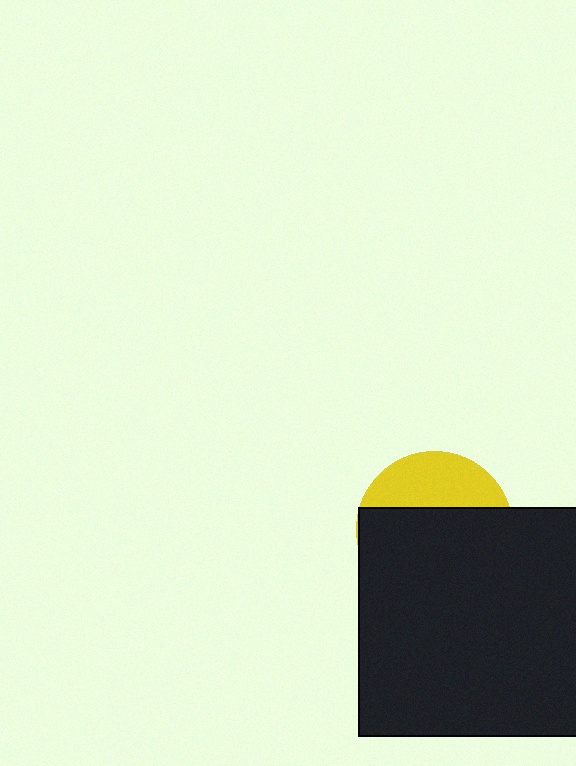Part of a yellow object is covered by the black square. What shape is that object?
It is a circle.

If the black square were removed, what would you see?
You would see the complete yellow circle.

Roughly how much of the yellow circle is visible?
A small part of it is visible (roughly 33%).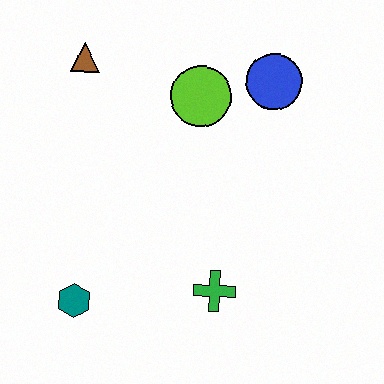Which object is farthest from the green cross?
The brown triangle is farthest from the green cross.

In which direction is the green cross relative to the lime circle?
The green cross is below the lime circle.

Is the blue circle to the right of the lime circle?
Yes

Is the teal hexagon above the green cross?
No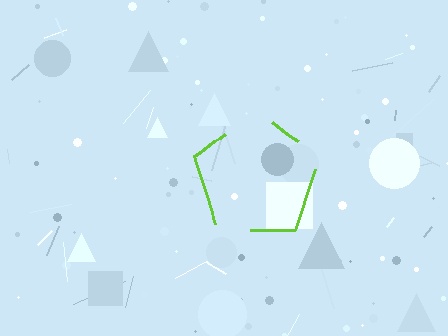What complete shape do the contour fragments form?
The contour fragments form a pentagon.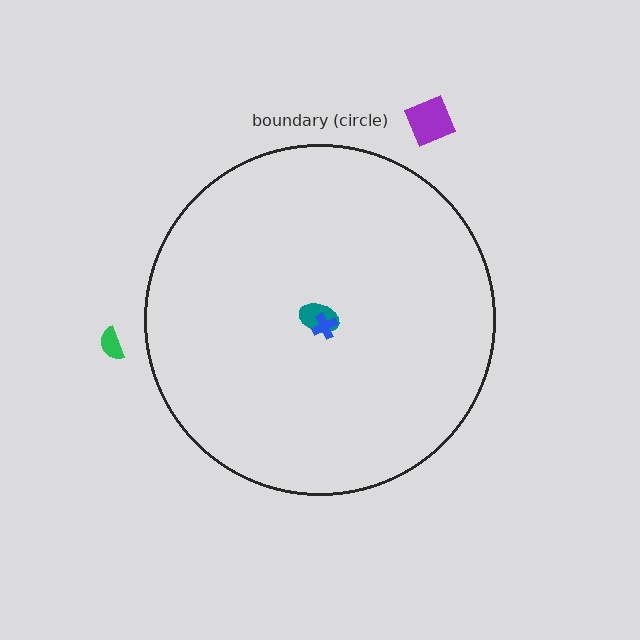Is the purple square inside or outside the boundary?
Outside.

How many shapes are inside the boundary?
2 inside, 2 outside.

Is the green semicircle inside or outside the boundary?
Outside.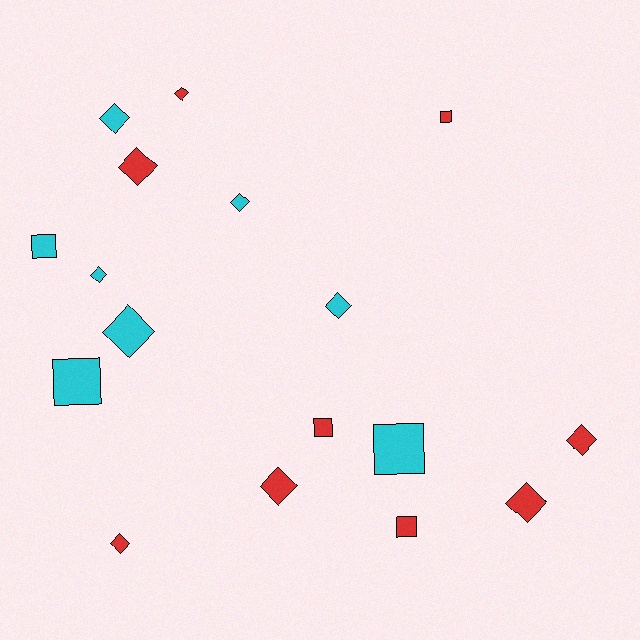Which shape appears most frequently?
Diamond, with 11 objects.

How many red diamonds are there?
There are 6 red diamonds.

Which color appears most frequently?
Red, with 9 objects.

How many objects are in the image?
There are 17 objects.